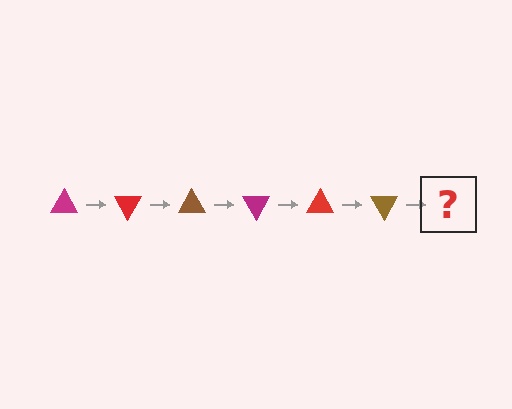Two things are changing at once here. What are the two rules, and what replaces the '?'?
The two rules are that it rotates 60 degrees each step and the color cycles through magenta, red, and brown. The '?' should be a magenta triangle, rotated 360 degrees from the start.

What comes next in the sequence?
The next element should be a magenta triangle, rotated 360 degrees from the start.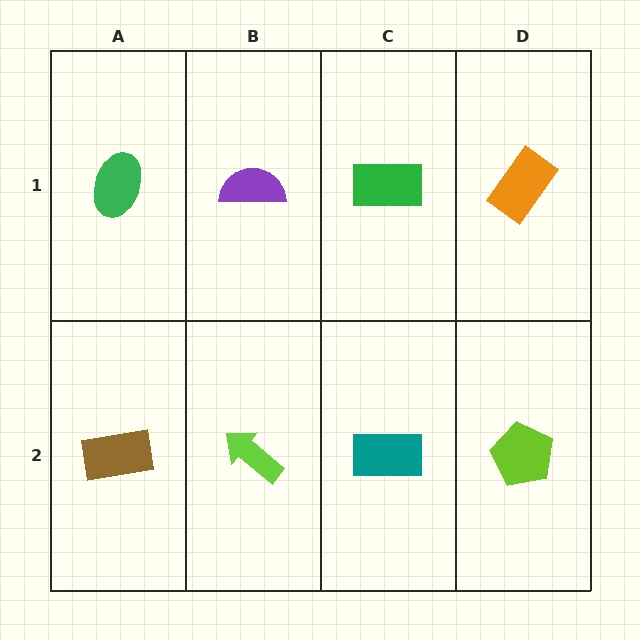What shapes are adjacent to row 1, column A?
A brown rectangle (row 2, column A), a purple semicircle (row 1, column B).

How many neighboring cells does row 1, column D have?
2.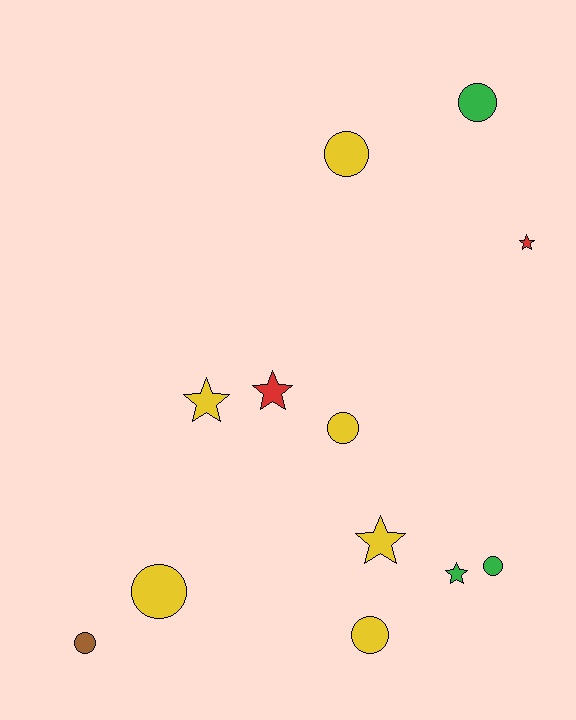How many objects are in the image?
There are 12 objects.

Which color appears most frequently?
Yellow, with 6 objects.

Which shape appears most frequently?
Circle, with 7 objects.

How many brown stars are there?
There are no brown stars.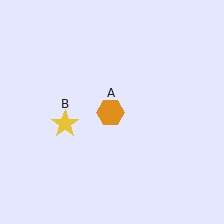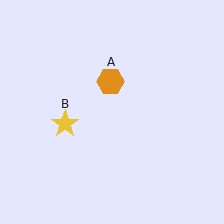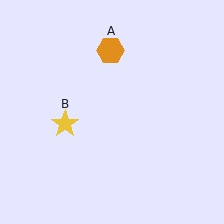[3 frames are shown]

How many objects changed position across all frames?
1 object changed position: orange hexagon (object A).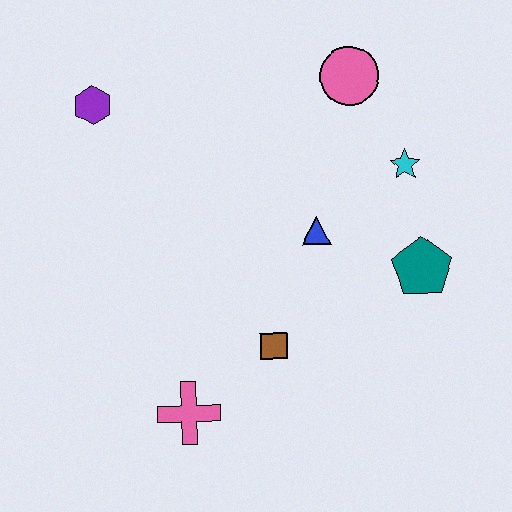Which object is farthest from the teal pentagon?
The purple hexagon is farthest from the teal pentagon.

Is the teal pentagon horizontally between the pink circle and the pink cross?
No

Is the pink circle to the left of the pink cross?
No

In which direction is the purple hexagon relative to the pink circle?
The purple hexagon is to the left of the pink circle.